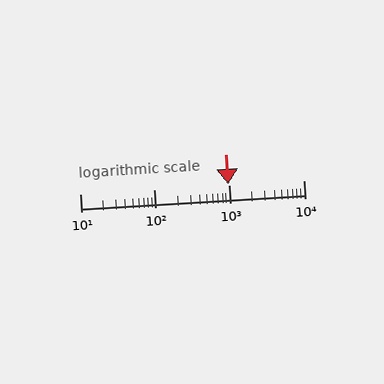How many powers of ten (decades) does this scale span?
The scale spans 3 decades, from 10 to 10000.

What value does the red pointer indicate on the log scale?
The pointer indicates approximately 980.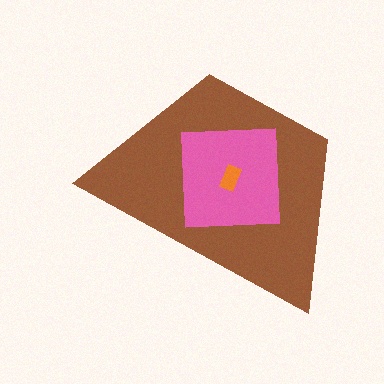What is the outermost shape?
The brown trapezoid.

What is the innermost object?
The orange rectangle.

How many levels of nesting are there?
3.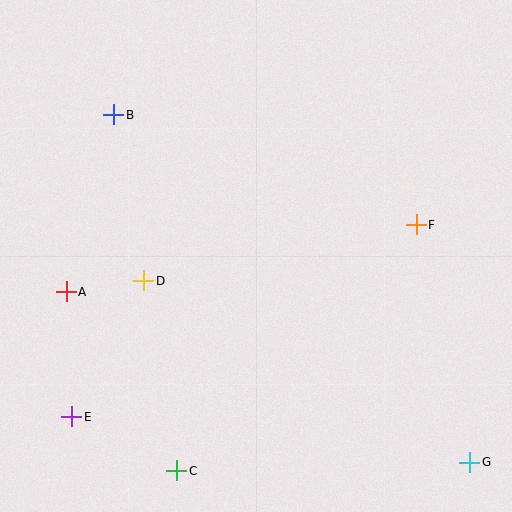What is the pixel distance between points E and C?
The distance between E and C is 118 pixels.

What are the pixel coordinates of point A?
Point A is at (66, 292).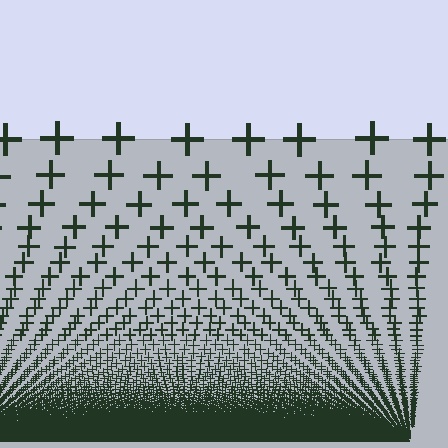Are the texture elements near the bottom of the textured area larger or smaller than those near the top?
Smaller. The gradient is inverted — elements near the bottom are smaller and denser.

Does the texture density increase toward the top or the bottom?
Density increases toward the bottom.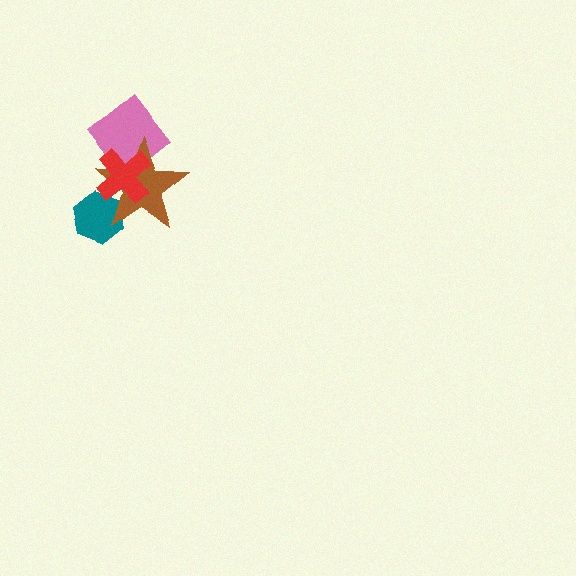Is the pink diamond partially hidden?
Yes, it is partially covered by another shape.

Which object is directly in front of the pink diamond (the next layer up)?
The brown star is directly in front of the pink diamond.